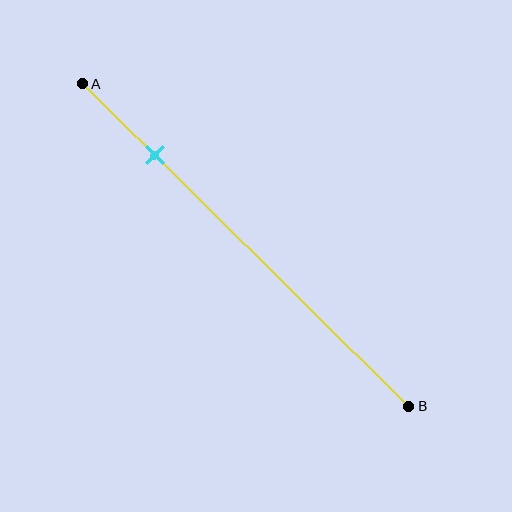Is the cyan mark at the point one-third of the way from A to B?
No, the mark is at about 20% from A, not at the 33% one-third point.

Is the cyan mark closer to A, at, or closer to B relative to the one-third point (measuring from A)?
The cyan mark is closer to point A than the one-third point of segment AB.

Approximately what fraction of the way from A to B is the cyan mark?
The cyan mark is approximately 20% of the way from A to B.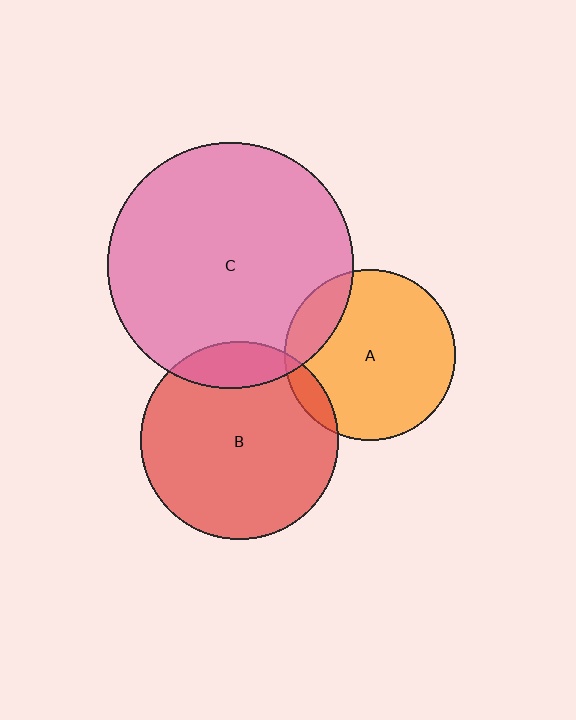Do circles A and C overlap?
Yes.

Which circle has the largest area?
Circle C (pink).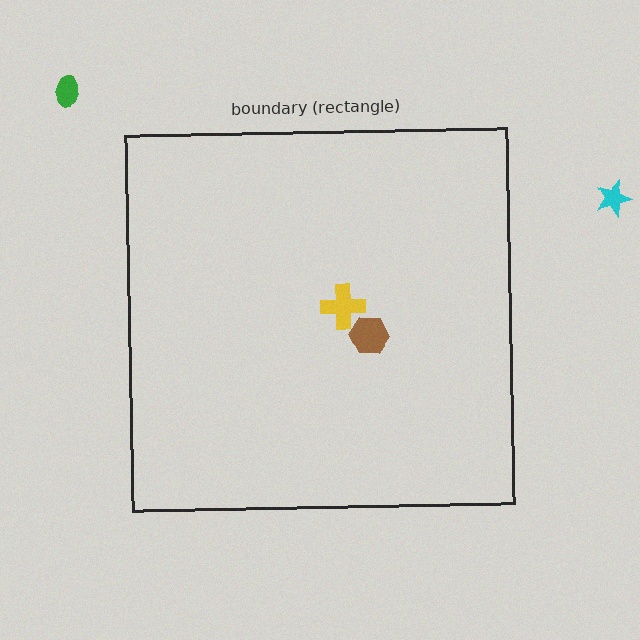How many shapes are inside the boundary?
2 inside, 2 outside.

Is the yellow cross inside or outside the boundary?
Inside.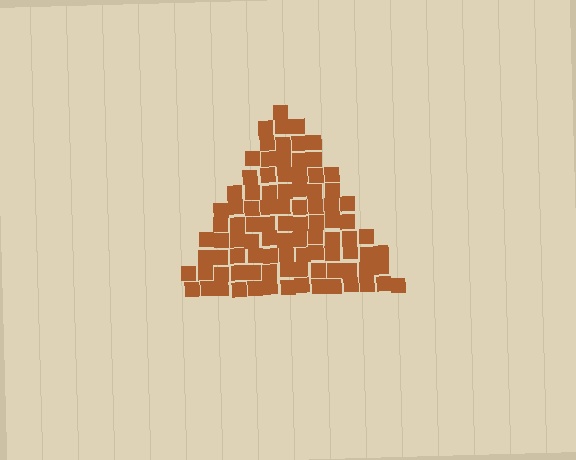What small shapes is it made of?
It is made of small squares.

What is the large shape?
The large shape is a triangle.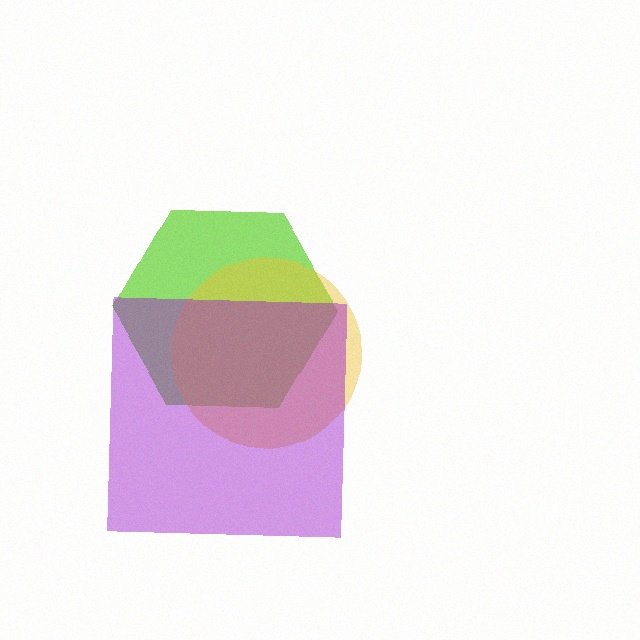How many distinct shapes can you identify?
There are 3 distinct shapes: a lime hexagon, a yellow circle, a purple square.